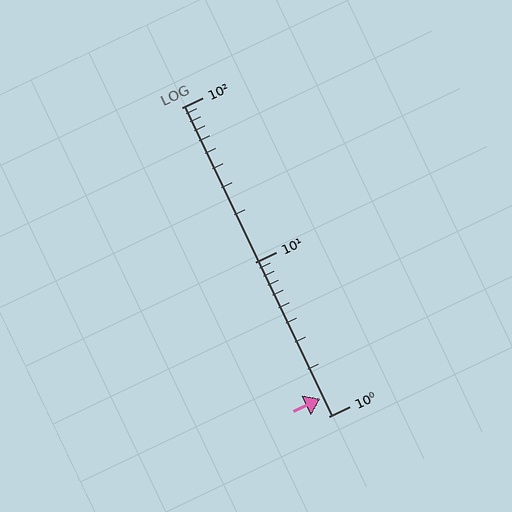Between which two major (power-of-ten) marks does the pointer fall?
The pointer is between 1 and 10.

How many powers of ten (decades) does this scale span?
The scale spans 2 decades, from 1 to 100.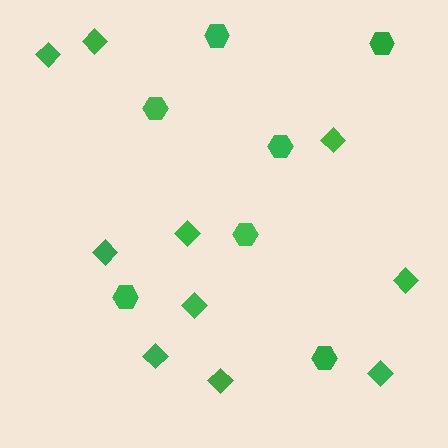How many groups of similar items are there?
There are 2 groups: one group of diamonds (10) and one group of hexagons (7).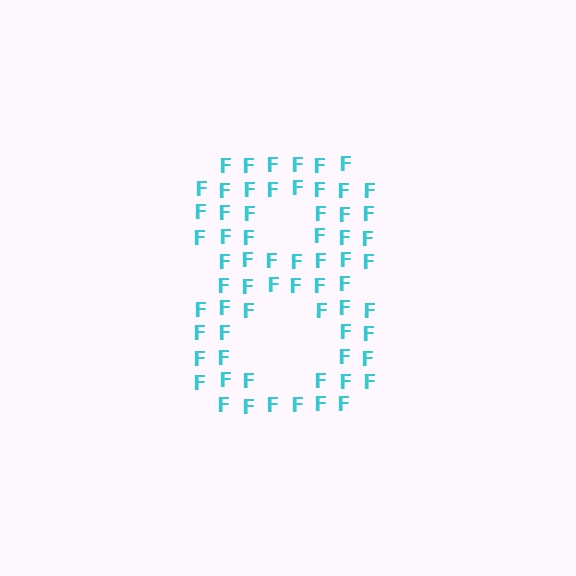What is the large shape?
The large shape is the digit 8.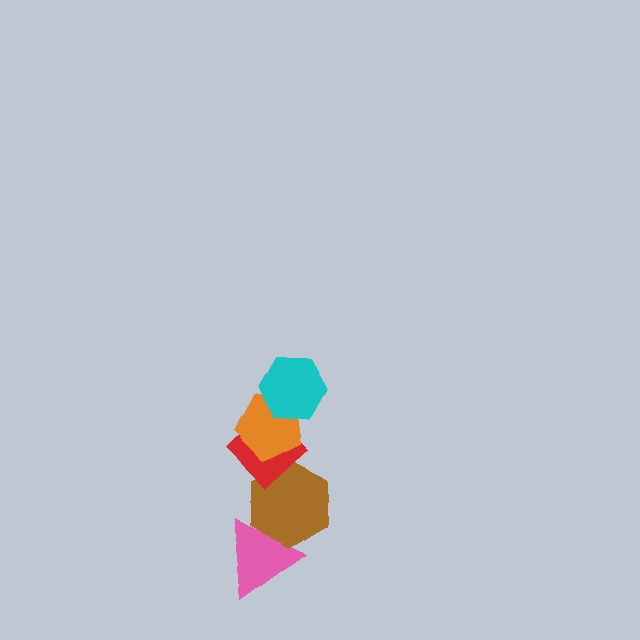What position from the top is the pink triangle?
The pink triangle is 5th from the top.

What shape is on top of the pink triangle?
The brown hexagon is on top of the pink triangle.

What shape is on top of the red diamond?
The orange pentagon is on top of the red diamond.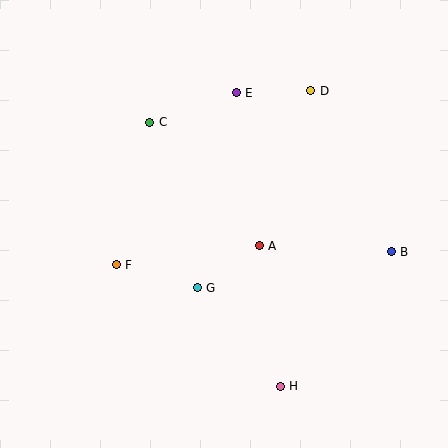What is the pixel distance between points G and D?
The distance between G and D is 228 pixels.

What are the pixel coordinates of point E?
Point E is at (236, 93).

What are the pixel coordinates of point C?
Point C is at (150, 122).